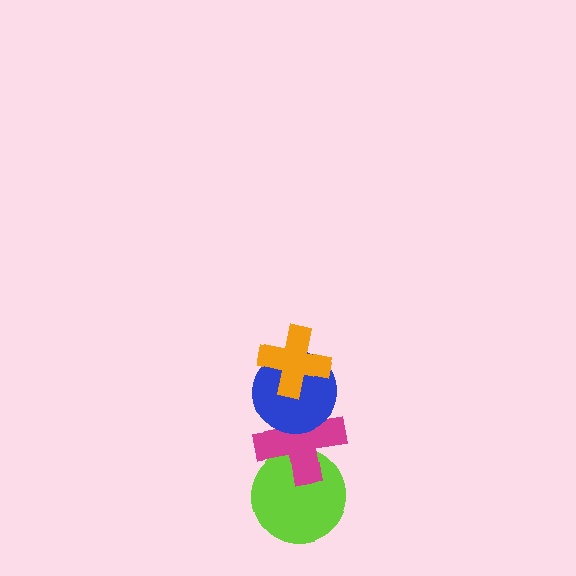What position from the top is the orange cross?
The orange cross is 1st from the top.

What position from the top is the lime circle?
The lime circle is 4th from the top.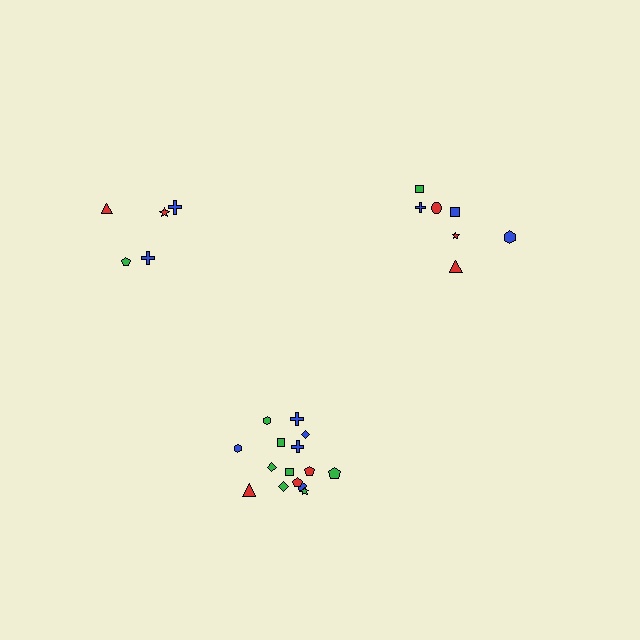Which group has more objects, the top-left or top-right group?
The top-right group.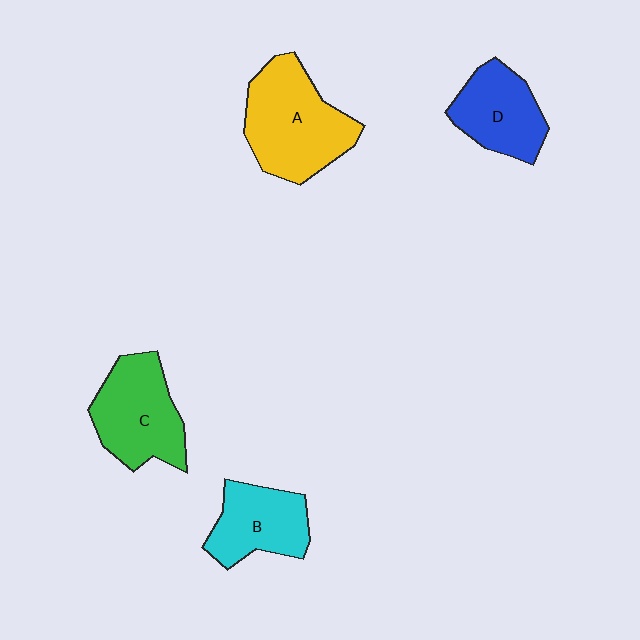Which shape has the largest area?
Shape A (yellow).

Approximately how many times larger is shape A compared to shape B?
Approximately 1.5 times.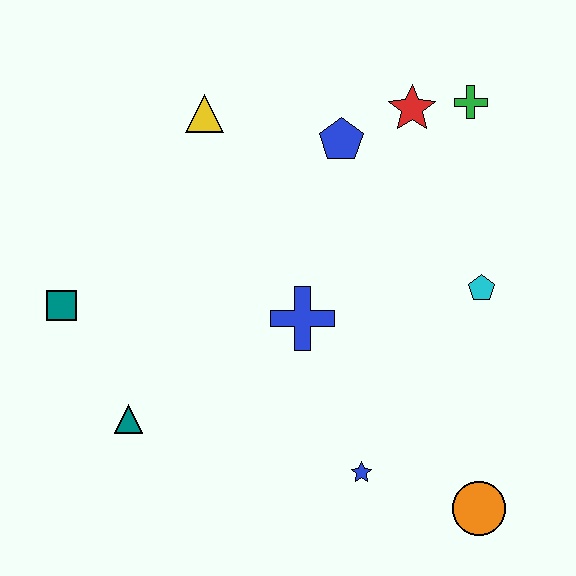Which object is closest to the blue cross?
The blue star is closest to the blue cross.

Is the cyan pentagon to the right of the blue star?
Yes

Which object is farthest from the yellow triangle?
The orange circle is farthest from the yellow triangle.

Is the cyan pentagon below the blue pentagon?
Yes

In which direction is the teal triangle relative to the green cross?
The teal triangle is to the left of the green cross.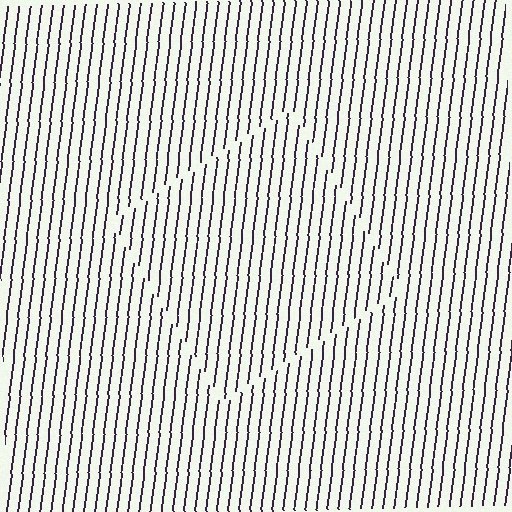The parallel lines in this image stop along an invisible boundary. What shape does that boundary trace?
An illusory square. The interior of the shape contains the same grating, shifted by half a period — the contour is defined by the phase discontinuity where line-ends from the inner and outer gratings abut.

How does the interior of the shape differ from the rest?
The interior of the shape contains the same grating, shifted by half a period — the contour is defined by the phase discontinuity where line-ends from the inner and outer gratings abut.